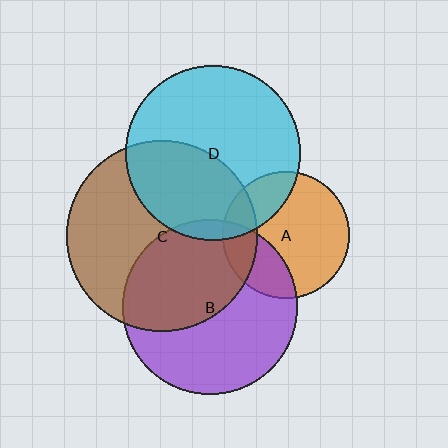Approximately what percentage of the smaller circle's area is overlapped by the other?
Approximately 20%.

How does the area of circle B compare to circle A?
Approximately 1.9 times.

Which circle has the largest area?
Circle C (brown).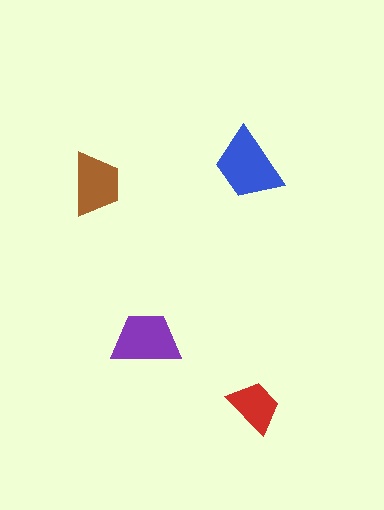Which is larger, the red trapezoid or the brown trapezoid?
The brown one.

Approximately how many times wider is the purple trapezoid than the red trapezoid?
About 1.5 times wider.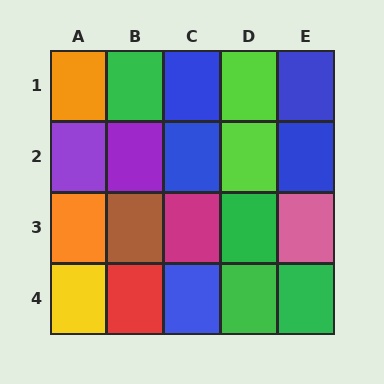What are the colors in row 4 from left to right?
Yellow, red, blue, green, green.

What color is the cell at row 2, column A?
Purple.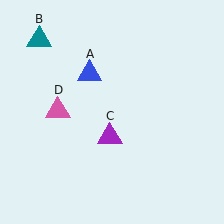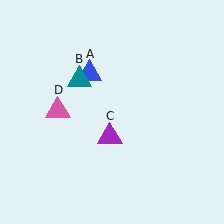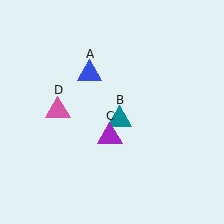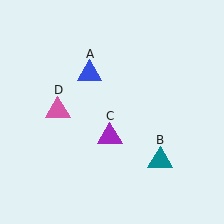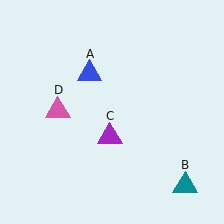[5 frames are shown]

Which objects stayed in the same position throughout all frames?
Blue triangle (object A) and purple triangle (object C) and pink triangle (object D) remained stationary.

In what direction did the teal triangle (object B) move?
The teal triangle (object B) moved down and to the right.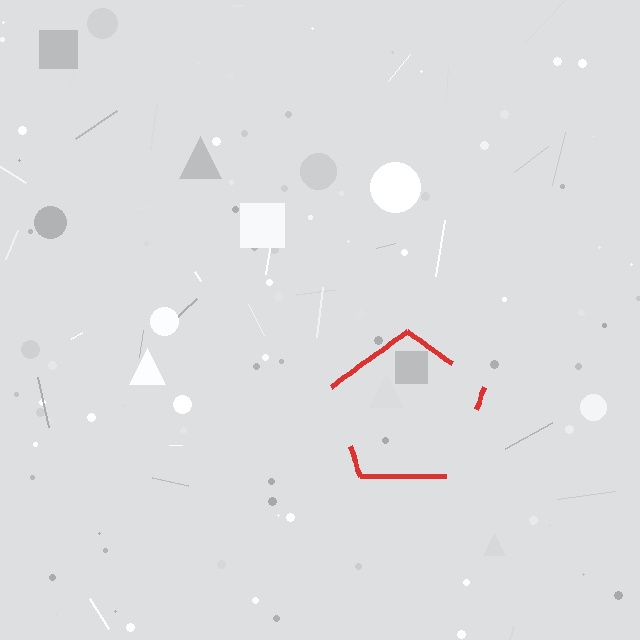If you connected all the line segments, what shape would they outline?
They would outline a pentagon.